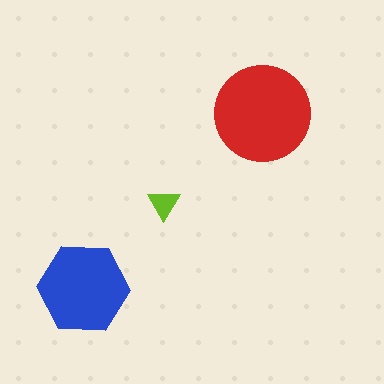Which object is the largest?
The red circle.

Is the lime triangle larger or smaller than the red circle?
Smaller.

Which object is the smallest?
The lime triangle.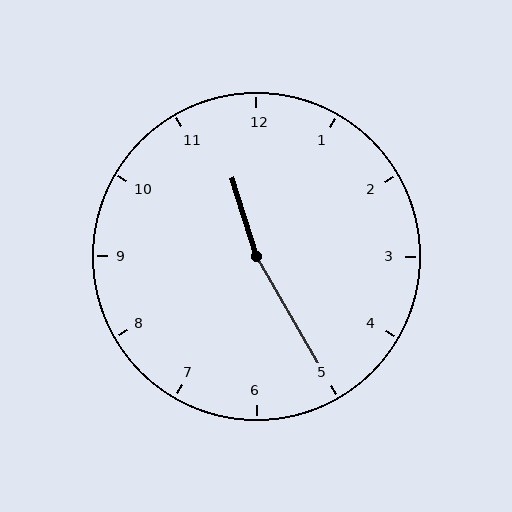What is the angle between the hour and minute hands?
Approximately 168 degrees.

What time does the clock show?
11:25.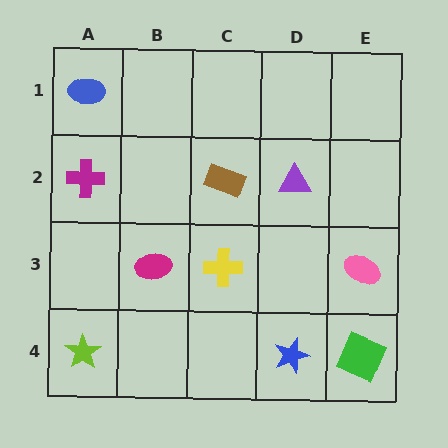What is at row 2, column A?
A magenta cross.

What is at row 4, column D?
A blue star.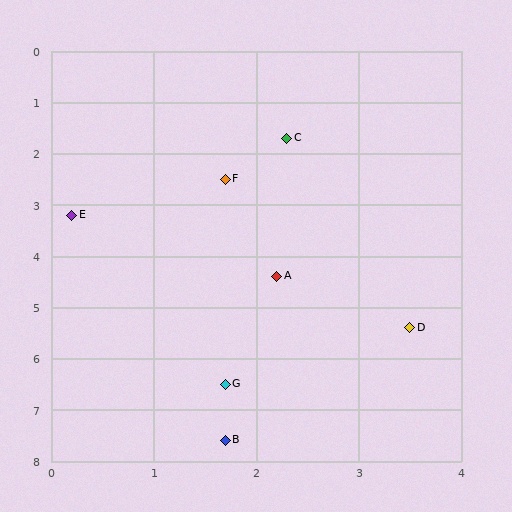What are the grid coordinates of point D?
Point D is at approximately (3.5, 5.4).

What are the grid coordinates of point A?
Point A is at approximately (2.2, 4.4).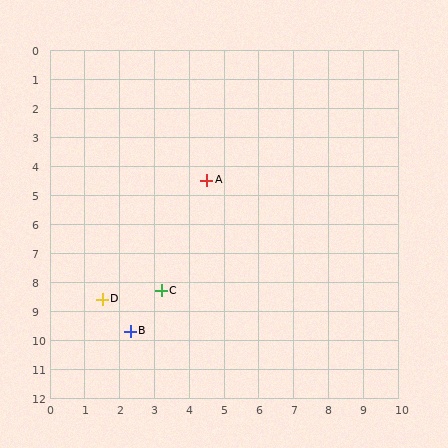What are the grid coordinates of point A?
Point A is at approximately (4.5, 4.5).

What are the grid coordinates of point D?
Point D is at approximately (1.5, 8.6).